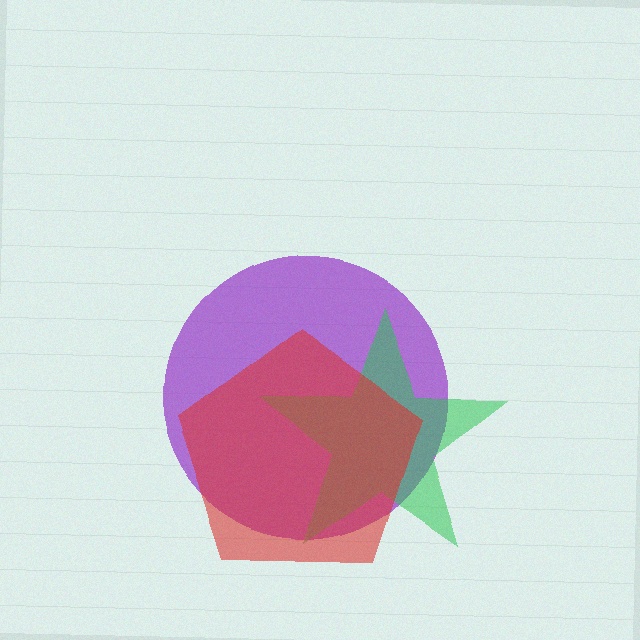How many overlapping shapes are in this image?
There are 3 overlapping shapes in the image.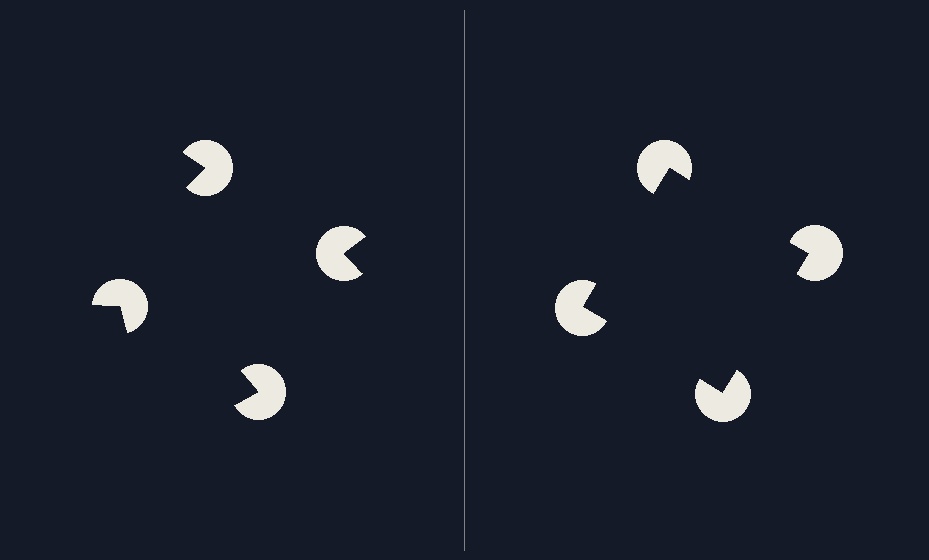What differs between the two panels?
The pac-man discs are positioned identically on both sides; only the wedge orientations differ. On the right they align to a square; on the left they are misaligned.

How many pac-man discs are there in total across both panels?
8 — 4 on each side.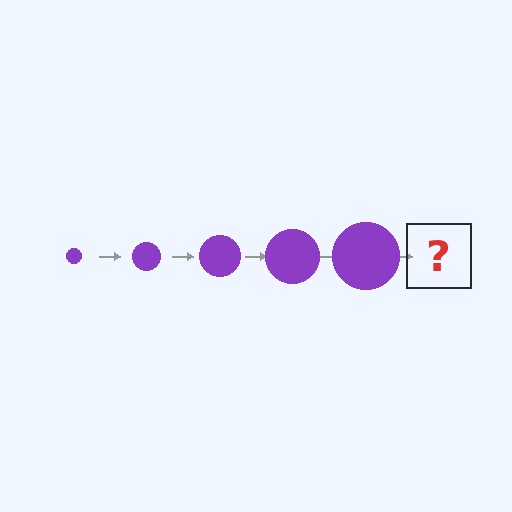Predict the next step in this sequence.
The next step is a purple circle, larger than the previous one.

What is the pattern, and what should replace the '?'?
The pattern is that the circle gets progressively larger each step. The '?' should be a purple circle, larger than the previous one.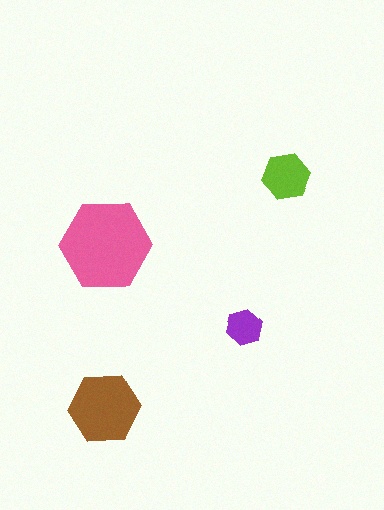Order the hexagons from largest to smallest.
the pink one, the brown one, the lime one, the purple one.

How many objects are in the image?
There are 4 objects in the image.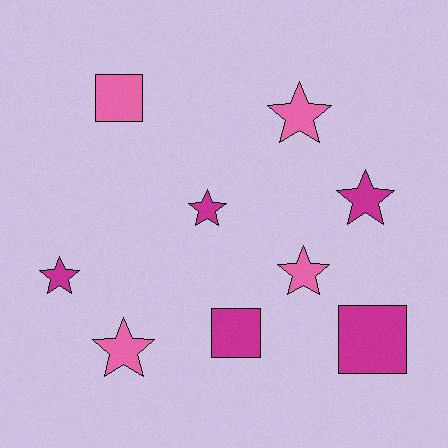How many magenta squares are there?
There are 2 magenta squares.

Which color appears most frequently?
Magenta, with 5 objects.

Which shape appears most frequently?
Star, with 6 objects.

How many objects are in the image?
There are 9 objects.